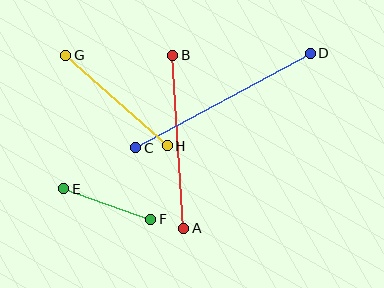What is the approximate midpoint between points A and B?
The midpoint is at approximately (178, 142) pixels.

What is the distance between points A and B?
The distance is approximately 173 pixels.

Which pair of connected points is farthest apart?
Points C and D are farthest apart.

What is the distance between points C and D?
The distance is approximately 198 pixels.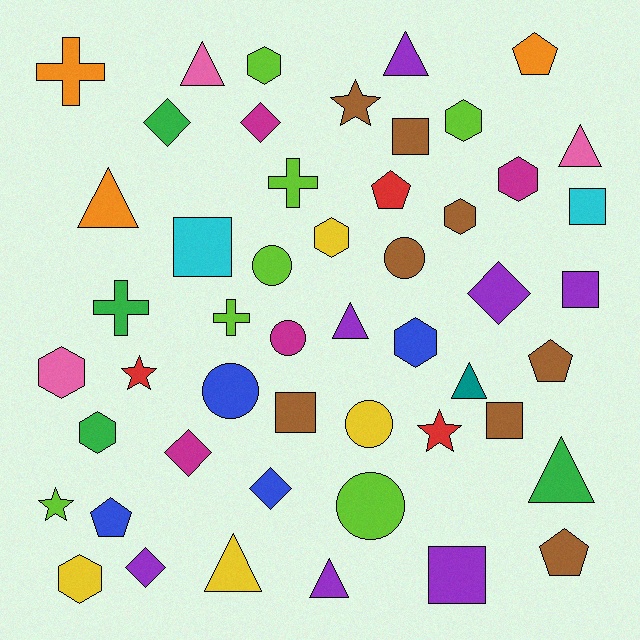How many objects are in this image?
There are 50 objects.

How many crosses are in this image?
There are 4 crosses.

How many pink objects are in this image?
There are 3 pink objects.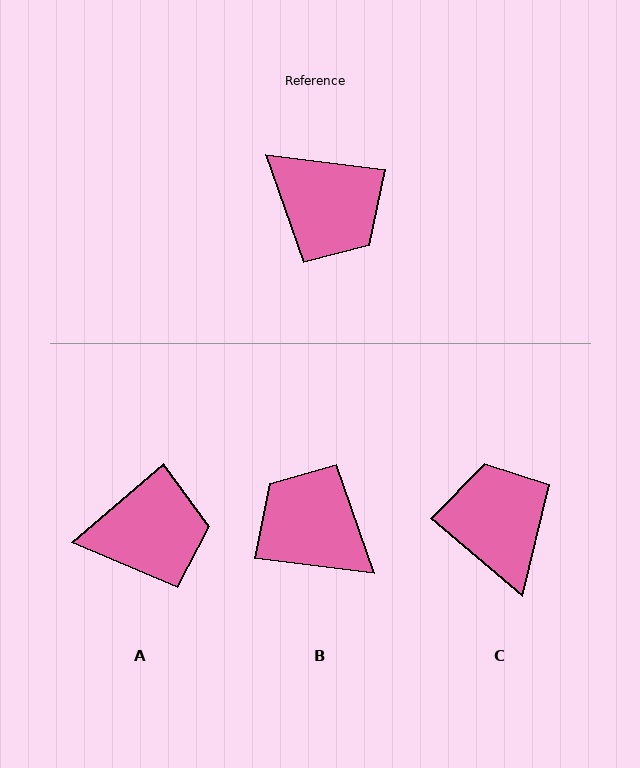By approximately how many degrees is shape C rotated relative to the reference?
Approximately 147 degrees counter-clockwise.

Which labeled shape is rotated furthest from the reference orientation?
B, about 180 degrees away.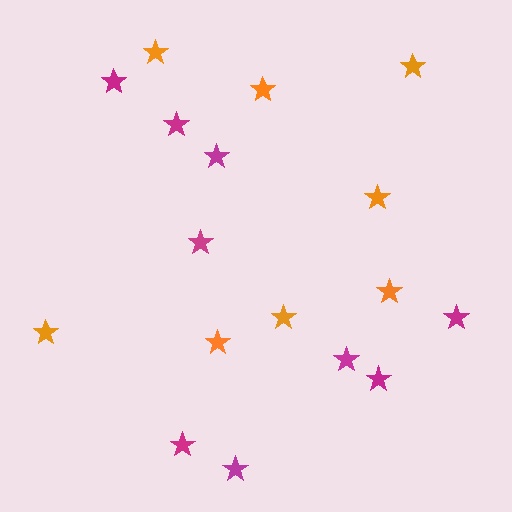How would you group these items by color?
There are 2 groups: one group of magenta stars (9) and one group of orange stars (8).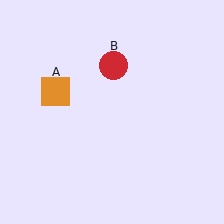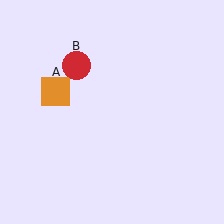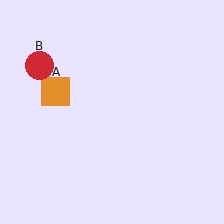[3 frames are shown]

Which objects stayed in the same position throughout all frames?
Orange square (object A) remained stationary.